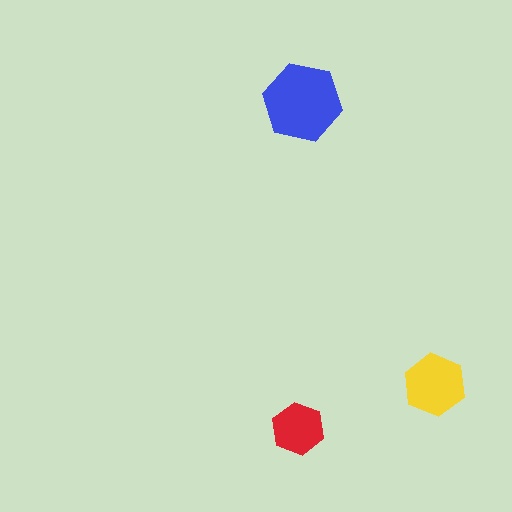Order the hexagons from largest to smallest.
the blue one, the yellow one, the red one.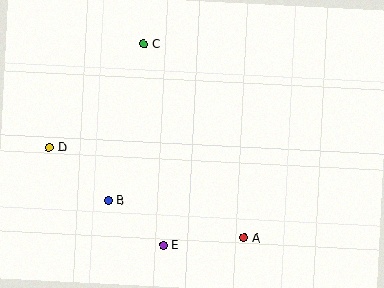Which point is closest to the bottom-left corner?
Point B is closest to the bottom-left corner.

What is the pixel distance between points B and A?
The distance between B and A is 141 pixels.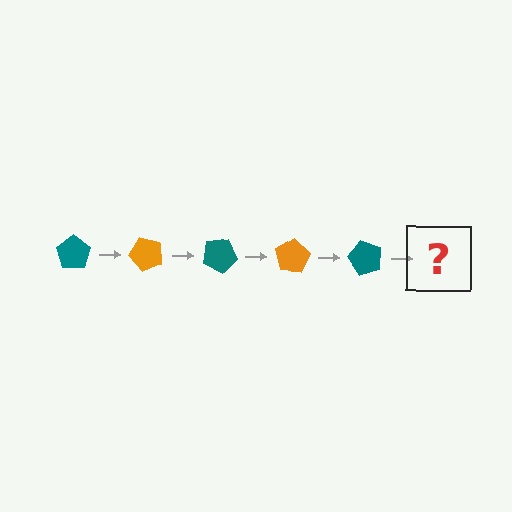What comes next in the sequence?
The next element should be an orange pentagon, rotated 250 degrees from the start.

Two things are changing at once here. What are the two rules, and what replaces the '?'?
The two rules are that it rotates 50 degrees each step and the color cycles through teal and orange. The '?' should be an orange pentagon, rotated 250 degrees from the start.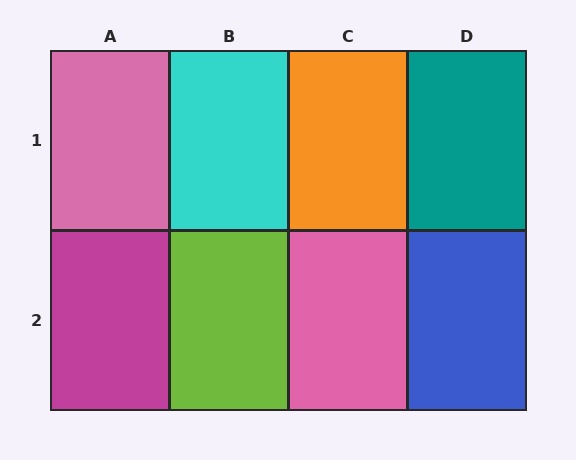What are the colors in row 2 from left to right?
Magenta, lime, pink, blue.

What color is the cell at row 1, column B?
Cyan.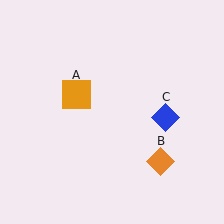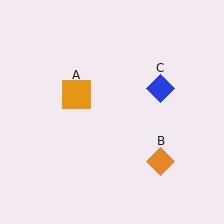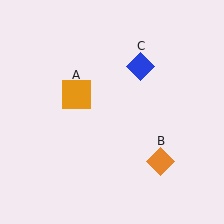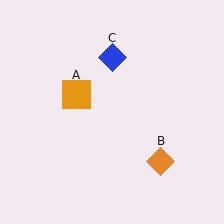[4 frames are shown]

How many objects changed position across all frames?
1 object changed position: blue diamond (object C).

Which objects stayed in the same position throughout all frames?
Orange square (object A) and orange diamond (object B) remained stationary.